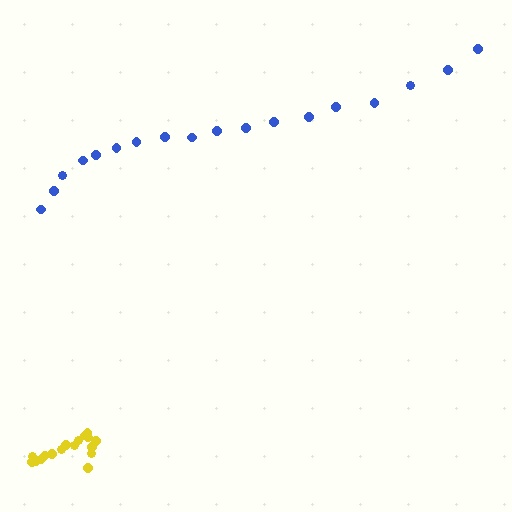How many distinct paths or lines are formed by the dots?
There are 2 distinct paths.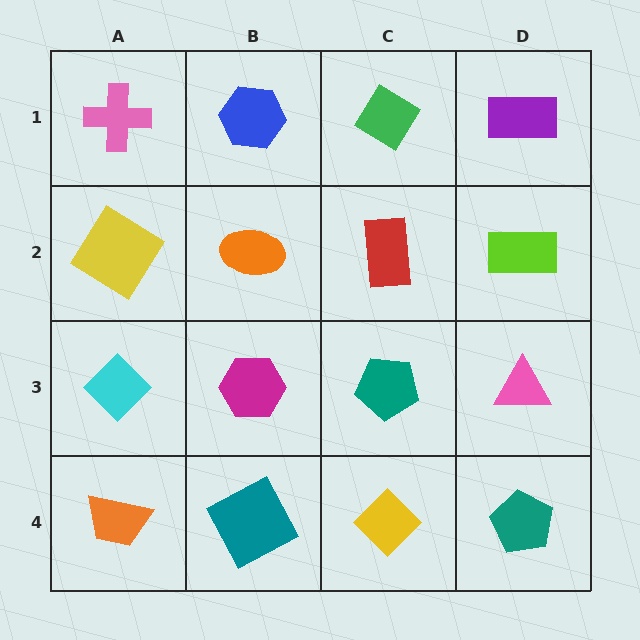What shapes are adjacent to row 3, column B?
An orange ellipse (row 2, column B), a teal square (row 4, column B), a cyan diamond (row 3, column A), a teal pentagon (row 3, column C).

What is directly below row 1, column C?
A red rectangle.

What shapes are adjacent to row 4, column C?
A teal pentagon (row 3, column C), a teal square (row 4, column B), a teal pentagon (row 4, column D).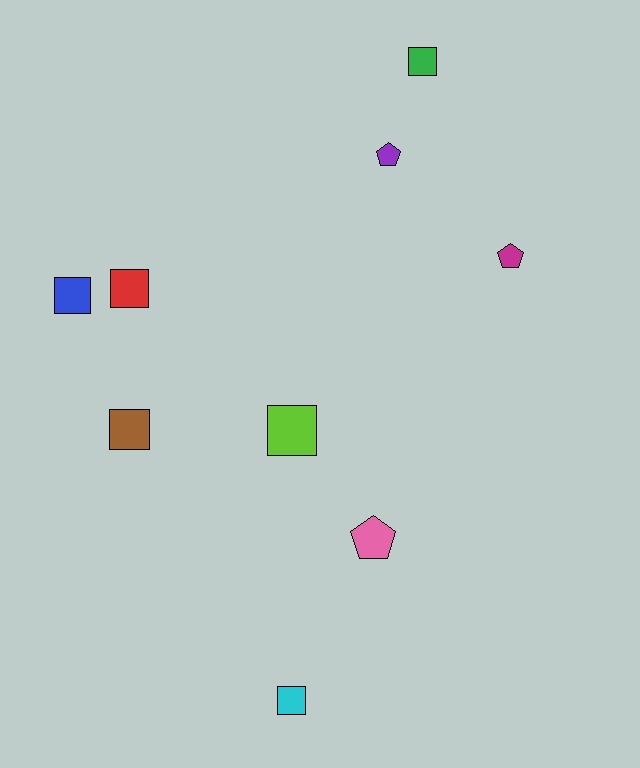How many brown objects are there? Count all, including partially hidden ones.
There is 1 brown object.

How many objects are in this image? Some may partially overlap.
There are 9 objects.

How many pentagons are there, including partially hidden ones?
There are 3 pentagons.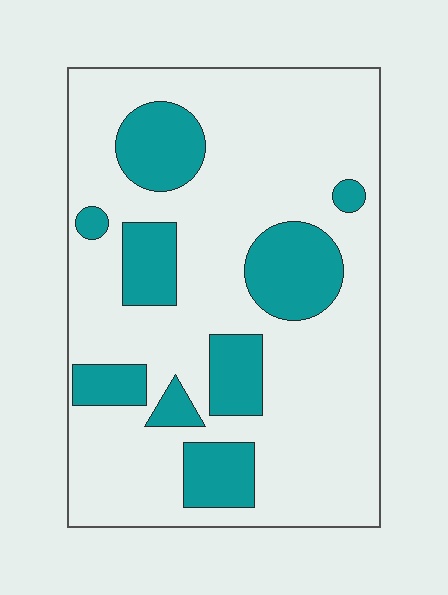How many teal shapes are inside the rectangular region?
9.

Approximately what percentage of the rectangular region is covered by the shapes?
Approximately 25%.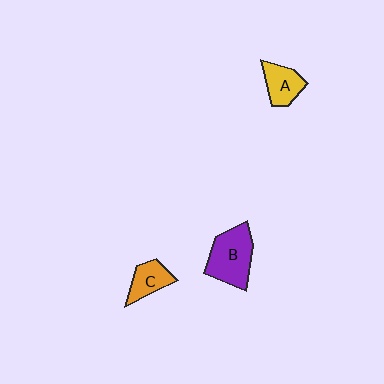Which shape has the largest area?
Shape B (purple).